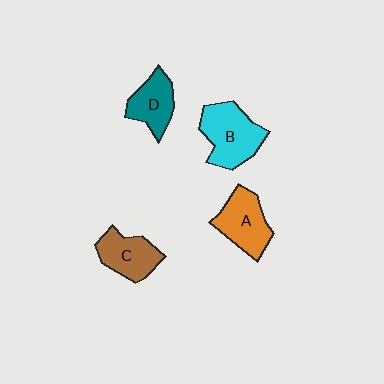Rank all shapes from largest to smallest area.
From largest to smallest: B (cyan), A (orange), C (brown), D (teal).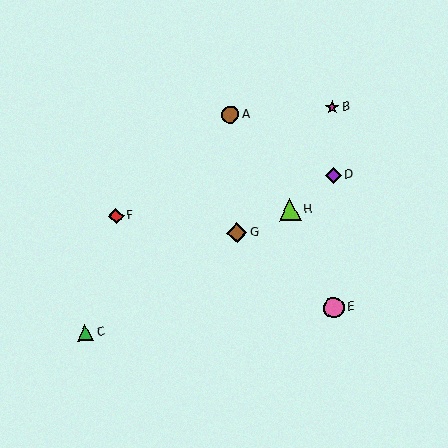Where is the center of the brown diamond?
The center of the brown diamond is at (237, 233).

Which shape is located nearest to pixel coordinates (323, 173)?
The purple diamond (labeled D) at (333, 176) is nearest to that location.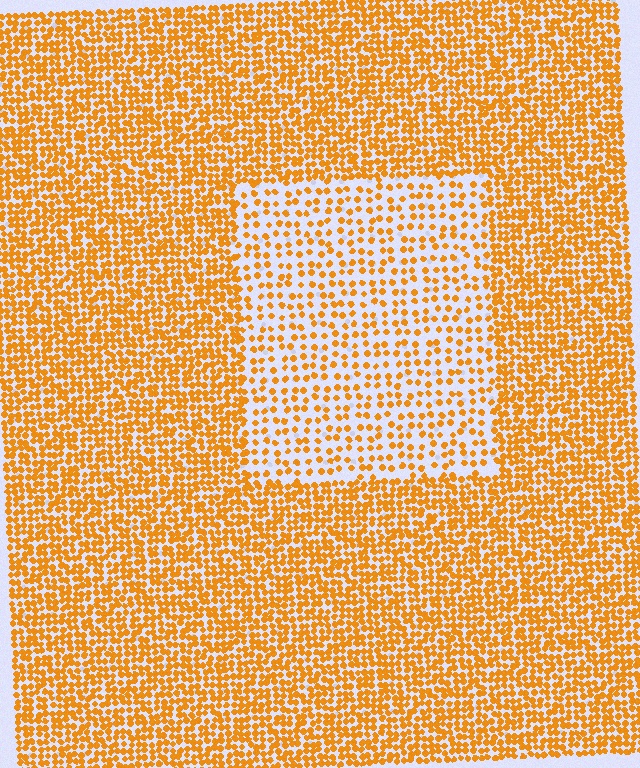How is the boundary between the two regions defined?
The boundary is defined by a change in element density (approximately 2.2x ratio). All elements are the same color, size, and shape.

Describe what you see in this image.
The image contains small orange elements arranged at two different densities. A rectangle-shaped region is visible where the elements are less densely packed than the surrounding area.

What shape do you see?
I see a rectangle.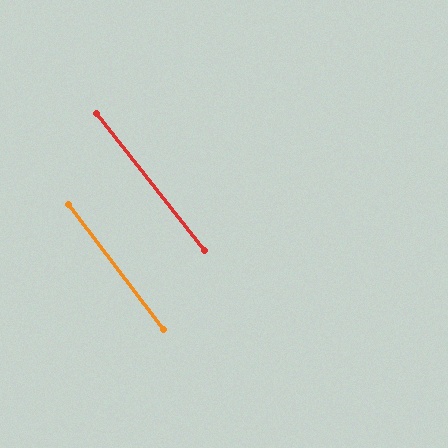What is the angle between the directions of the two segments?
Approximately 1 degree.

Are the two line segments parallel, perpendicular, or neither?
Parallel — their directions differ by only 1.2°.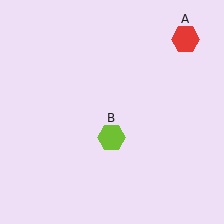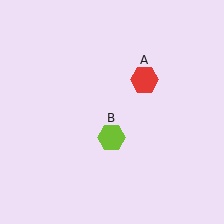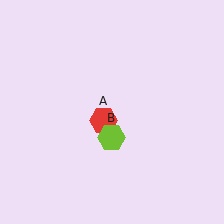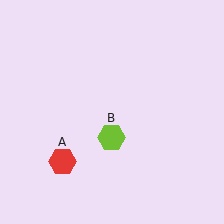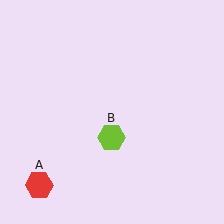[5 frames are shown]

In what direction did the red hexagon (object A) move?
The red hexagon (object A) moved down and to the left.